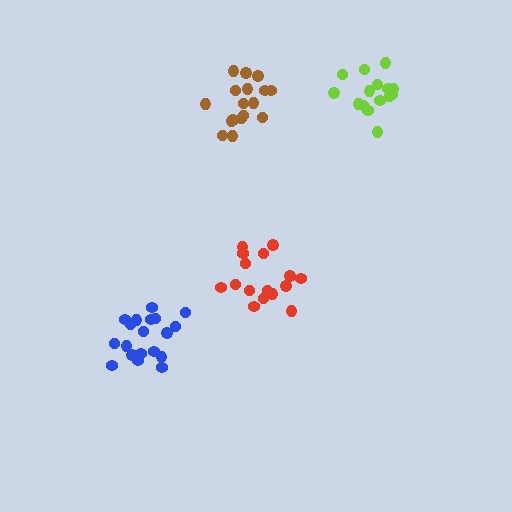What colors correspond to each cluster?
The clusters are colored: blue, brown, lime, red.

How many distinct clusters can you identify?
There are 4 distinct clusters.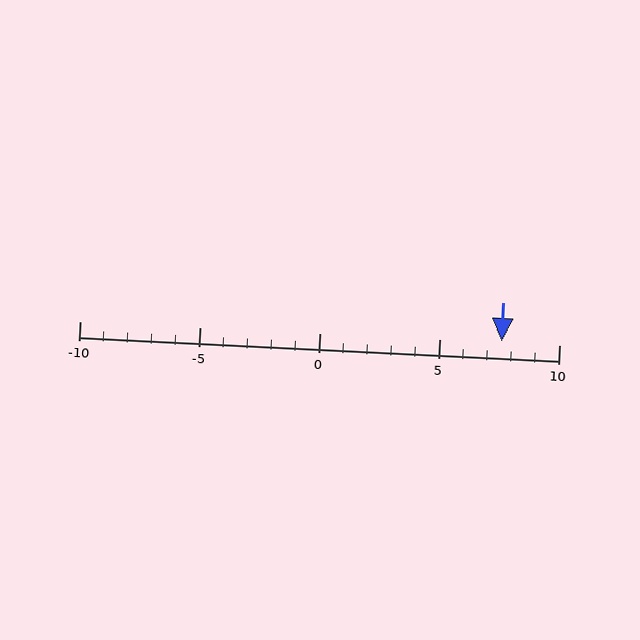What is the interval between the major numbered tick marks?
The major tick marks are spaced 5 units apart.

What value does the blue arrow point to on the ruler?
The blue arrow points to approximately 8.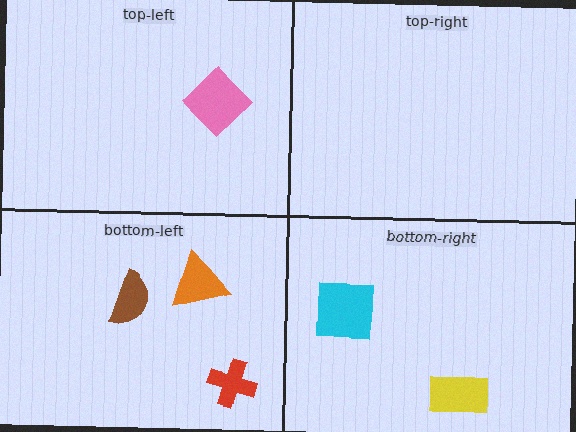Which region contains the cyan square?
The bottom-right region.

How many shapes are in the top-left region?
1.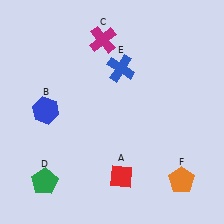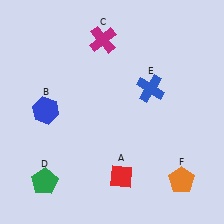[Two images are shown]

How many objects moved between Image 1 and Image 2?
1 object moved between the two images.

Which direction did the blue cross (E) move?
The blue cross (E) moved right.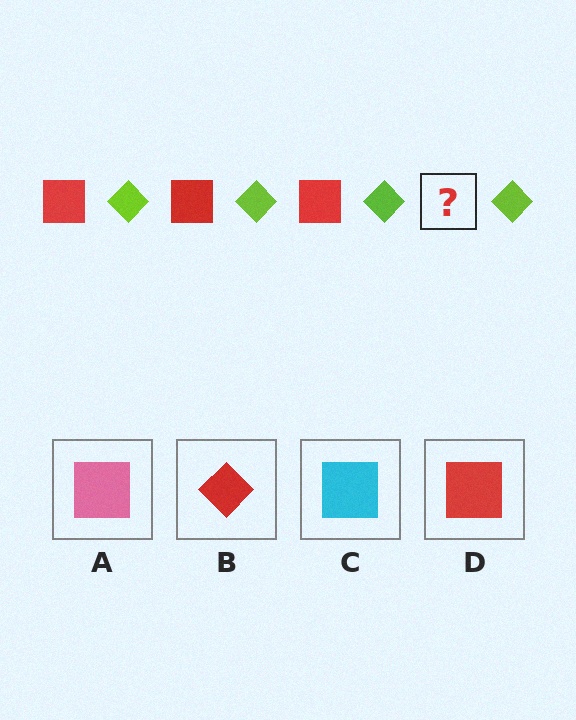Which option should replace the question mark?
Option D.